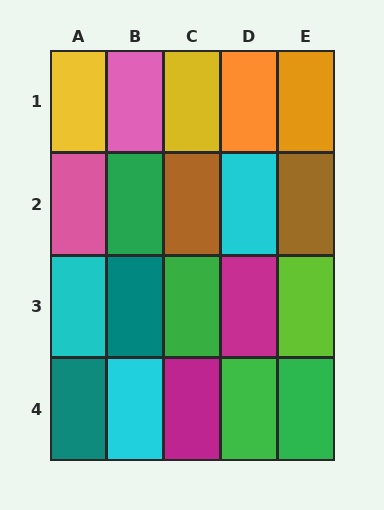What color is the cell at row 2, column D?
Cyan.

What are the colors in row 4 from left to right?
Teal, cyan, magenta, green, green.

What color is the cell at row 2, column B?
Green.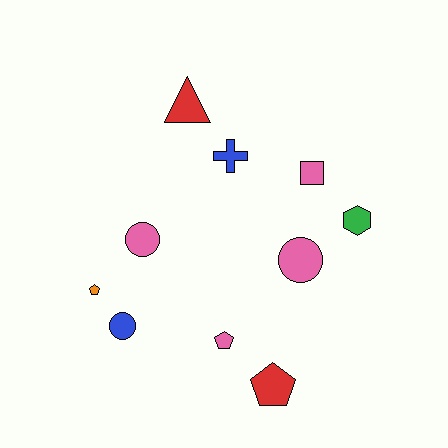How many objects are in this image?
There are 10 objects.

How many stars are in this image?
There are no stars.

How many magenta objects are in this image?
There are no magenta objects.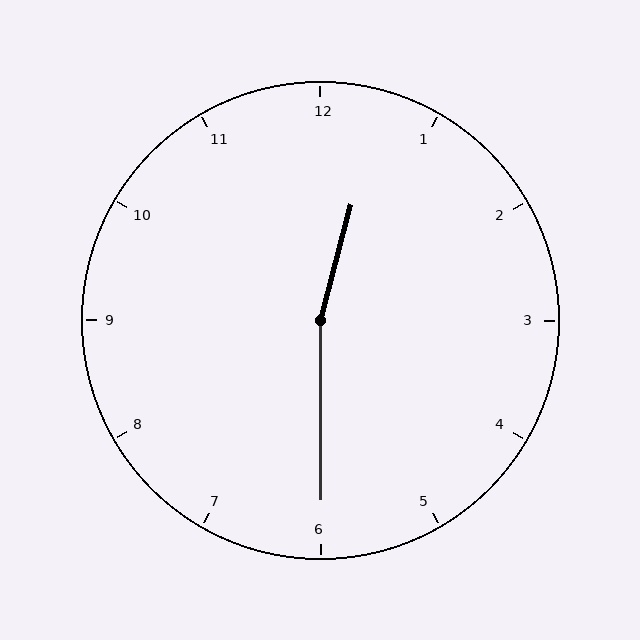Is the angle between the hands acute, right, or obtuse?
It is obtuse.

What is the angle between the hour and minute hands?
Approximately 165 degrees.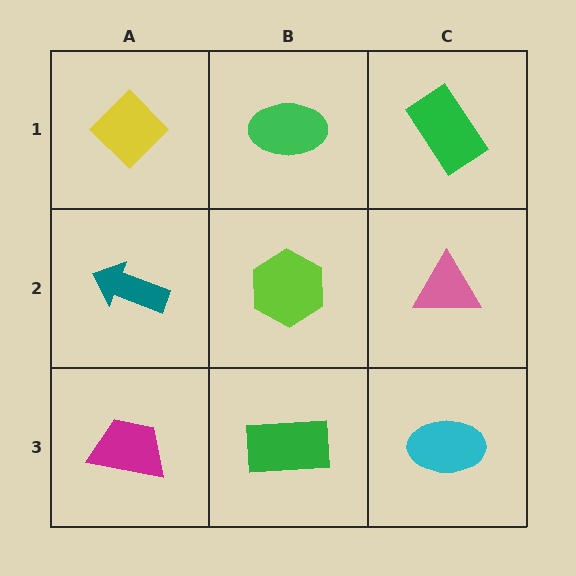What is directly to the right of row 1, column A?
A green ellipse.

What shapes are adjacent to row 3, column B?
A lime hexagon (row 2, column B), a magenta trapezoid (row 3, column A), a cyan ellipse (row 3, column C).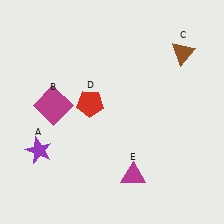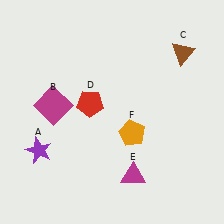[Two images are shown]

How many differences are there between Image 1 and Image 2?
There is 1 difference between the two images.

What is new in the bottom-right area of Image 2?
An orange pentagon (F) was added in the bottom-right area of Image 2.